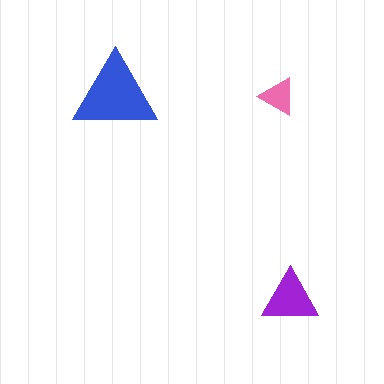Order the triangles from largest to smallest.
the blue one, the purple one, the pink one.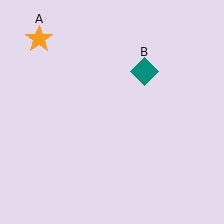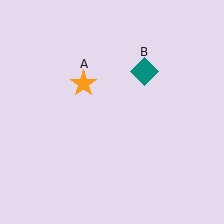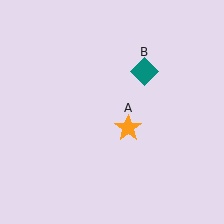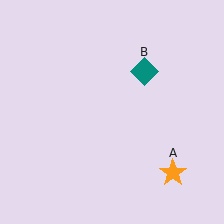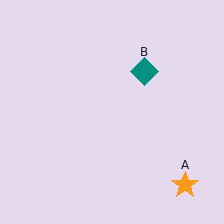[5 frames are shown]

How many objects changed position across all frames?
1 object changed position: orange star (object A).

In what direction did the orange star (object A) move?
The orange star (object A) moved down and to the right.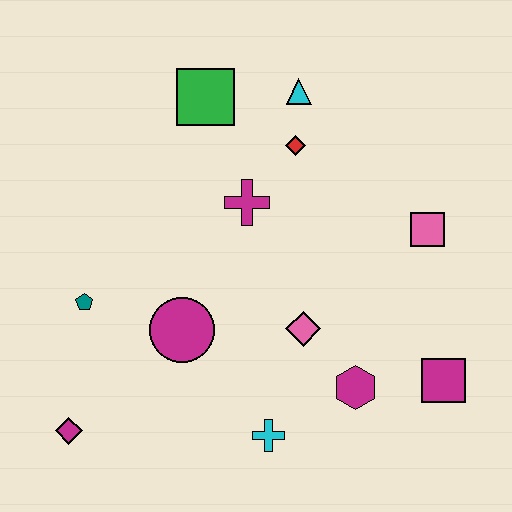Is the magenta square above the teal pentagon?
No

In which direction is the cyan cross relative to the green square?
The cyan cross is below the green square.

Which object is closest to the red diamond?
The cyan triangle is closest to the red diamond.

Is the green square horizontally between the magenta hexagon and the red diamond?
No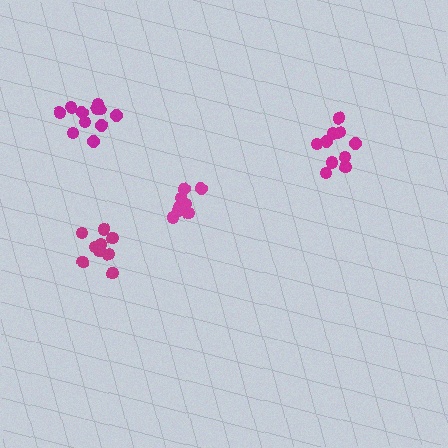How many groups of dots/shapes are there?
There are 4 groups.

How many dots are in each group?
Group 1: 10 dots, Group 2: 8 dots, Group 3: 9 dots, Group 4: 11 dots (38 total).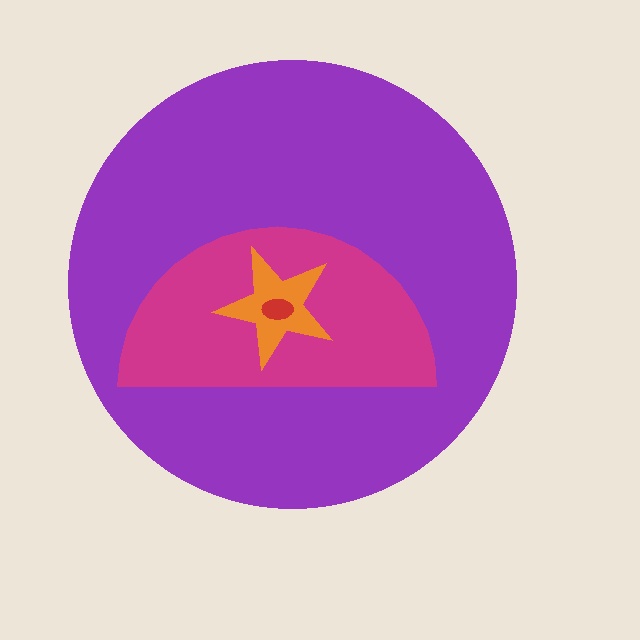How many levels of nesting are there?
4.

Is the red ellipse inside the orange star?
Yes.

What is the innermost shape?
The red ellipse.